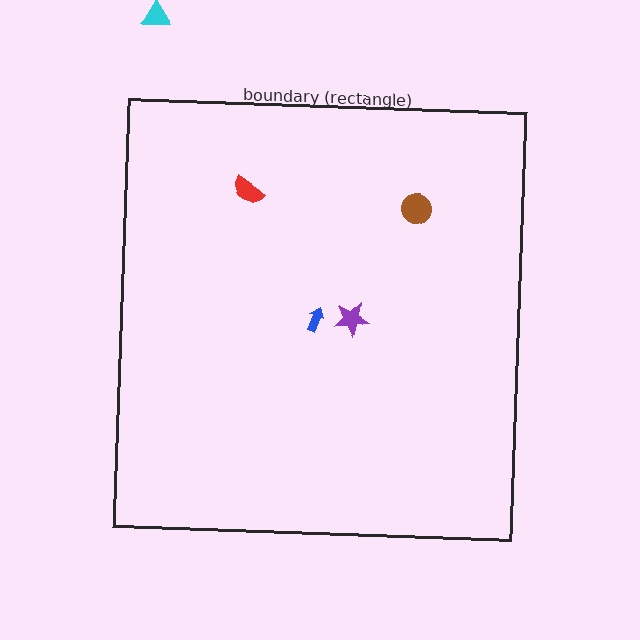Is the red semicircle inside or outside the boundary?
Inside.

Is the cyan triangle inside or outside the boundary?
Outside.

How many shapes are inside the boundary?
4 inside, 1 outside.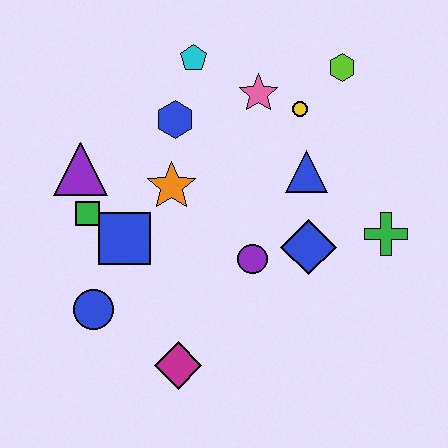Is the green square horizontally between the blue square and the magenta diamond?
No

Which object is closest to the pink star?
The yellow circle is closest to the pink star.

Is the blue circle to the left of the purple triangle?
No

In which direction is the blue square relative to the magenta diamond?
The blue square is above the magenta diamond.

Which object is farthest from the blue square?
The lime hexagon is farthest from the blue square.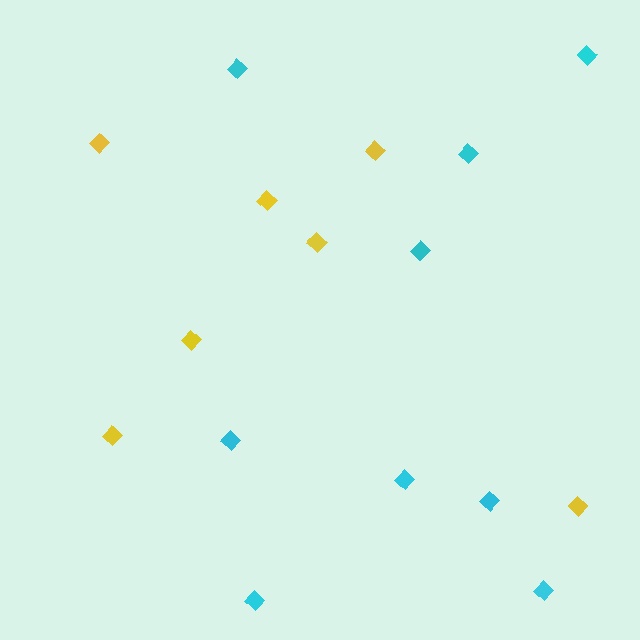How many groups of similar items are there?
There are 2 groups: one group of yellow diamonds (7) and one group of cyan diamonds (9).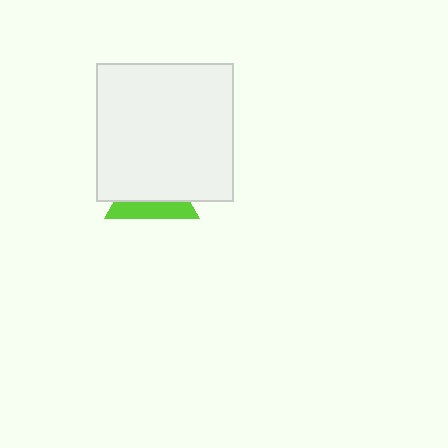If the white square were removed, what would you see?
You would see the complete lime triangle.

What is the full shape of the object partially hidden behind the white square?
The partially hidden object is a lime triangle.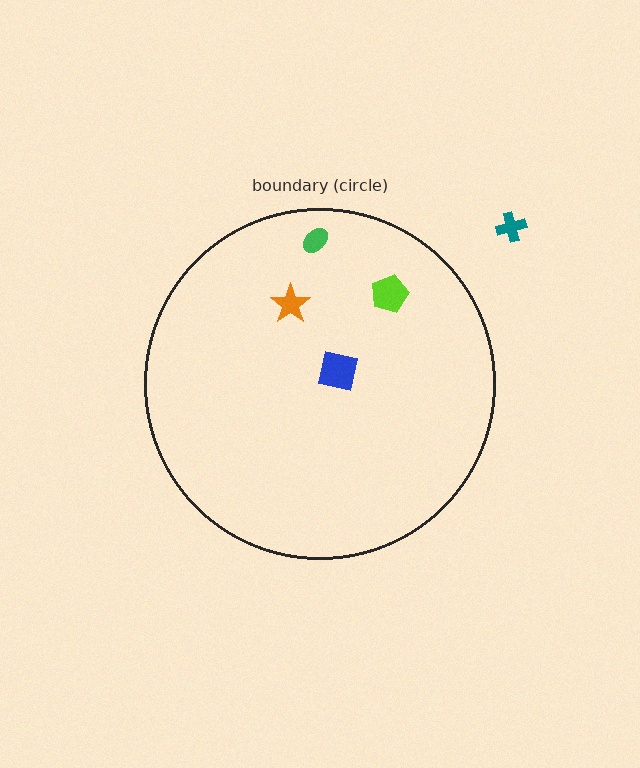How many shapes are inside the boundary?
4 inside, 1 outside.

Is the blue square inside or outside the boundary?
Inside.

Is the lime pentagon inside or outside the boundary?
Inside.